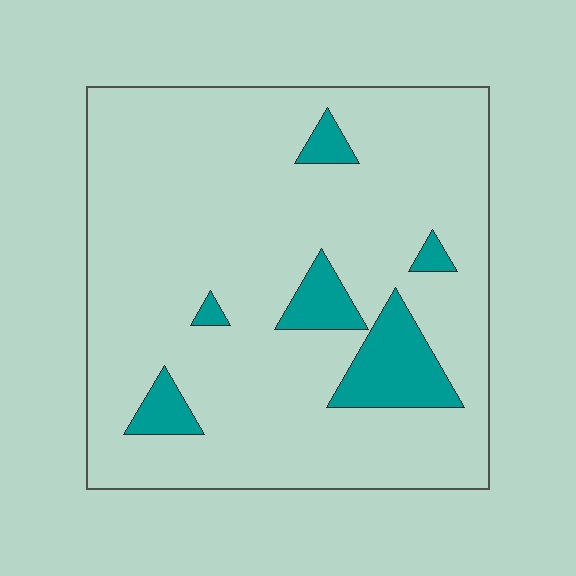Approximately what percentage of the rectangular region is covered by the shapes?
Approximately 10%.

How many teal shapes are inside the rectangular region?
6.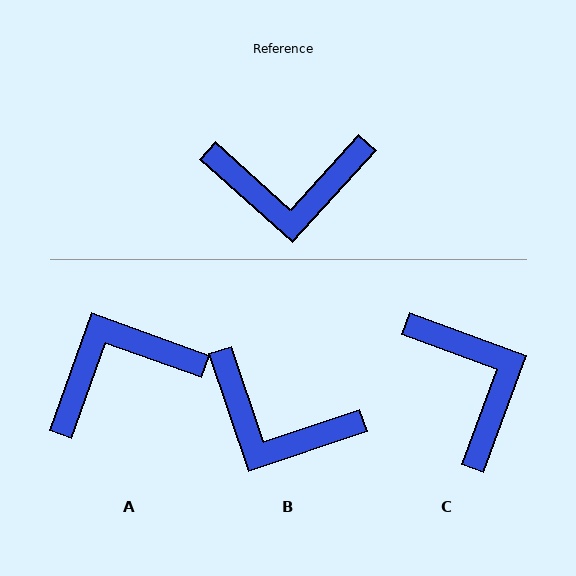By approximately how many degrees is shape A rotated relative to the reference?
Approximately 158 degrees clockwise.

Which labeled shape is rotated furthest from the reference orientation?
A, about 158 degrees away.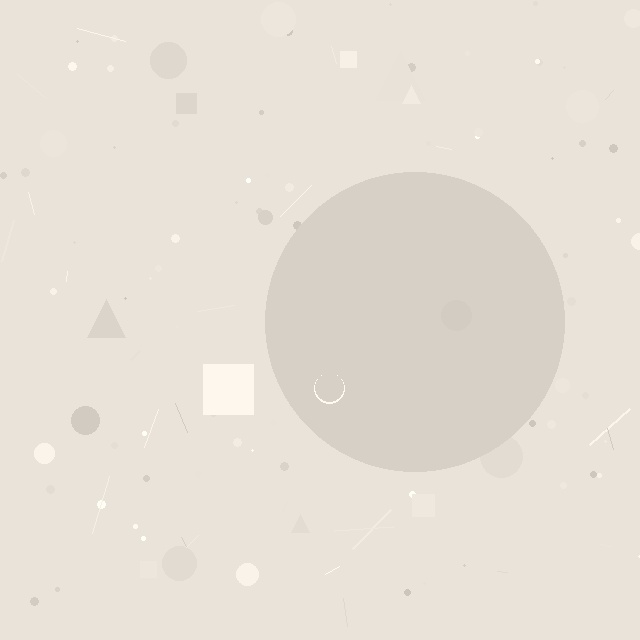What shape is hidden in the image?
A circle is hidden in the image.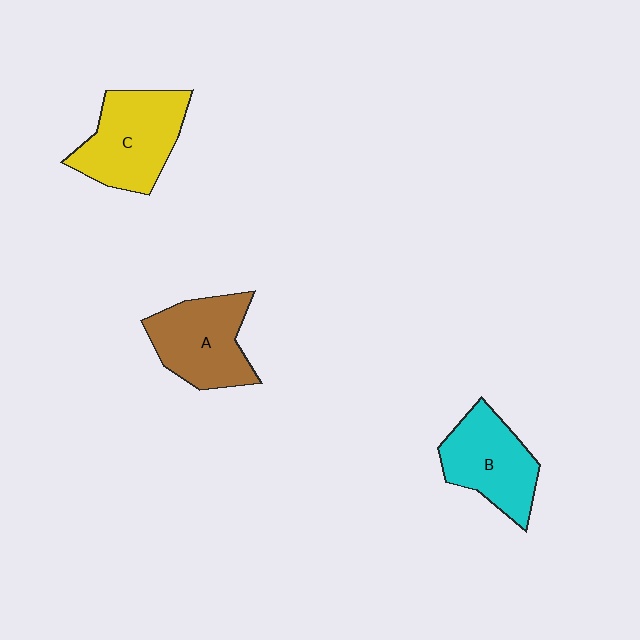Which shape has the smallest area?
Shape B (cyan).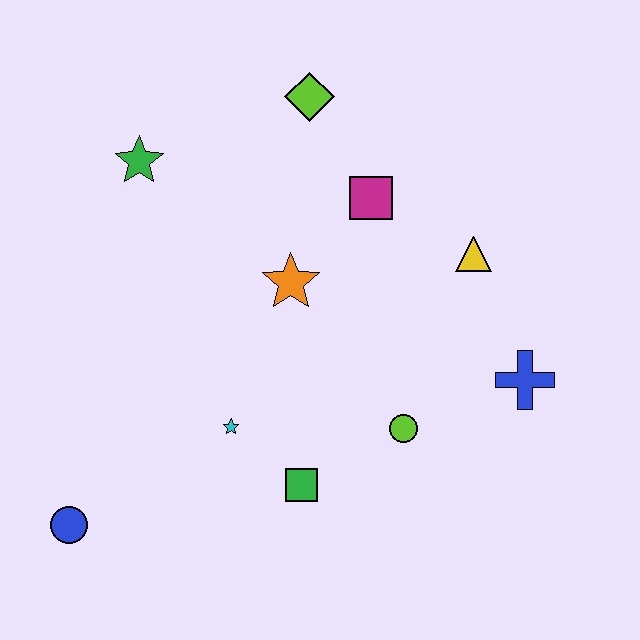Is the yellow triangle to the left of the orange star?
No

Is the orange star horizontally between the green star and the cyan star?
No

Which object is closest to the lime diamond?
The magenta square is closest to the lime diamond.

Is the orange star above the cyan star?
Yes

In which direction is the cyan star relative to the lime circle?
The cyan star is to the left of the lime circle.